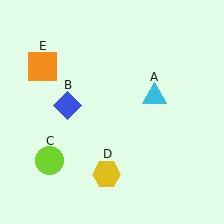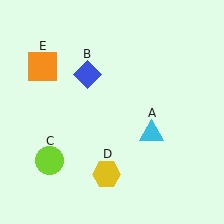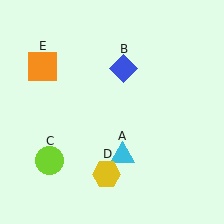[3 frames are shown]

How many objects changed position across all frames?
2 objects changed position: cyan triangle (object A), blue diamond (object B).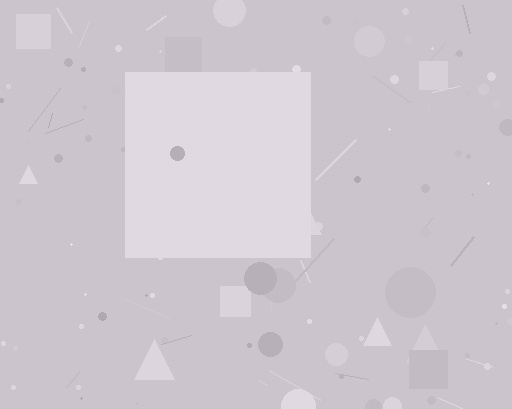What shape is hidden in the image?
A square is hidden in the image.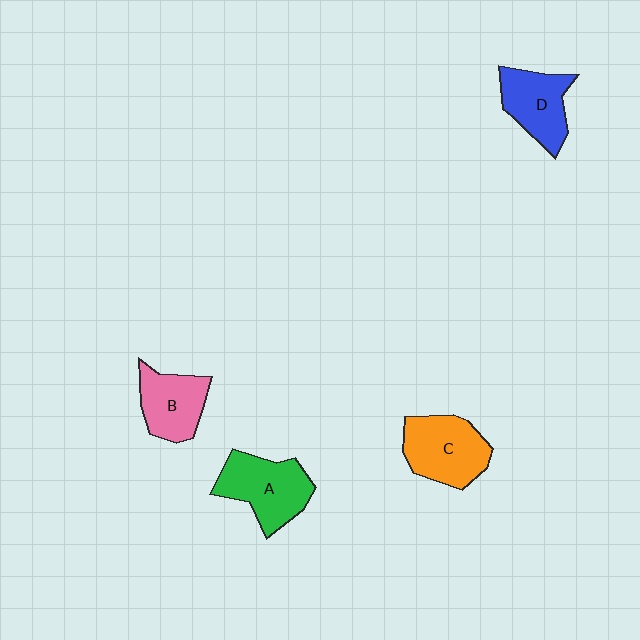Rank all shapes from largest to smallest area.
From largest to smallest: A (green), C (orange), D (blue), B (pink).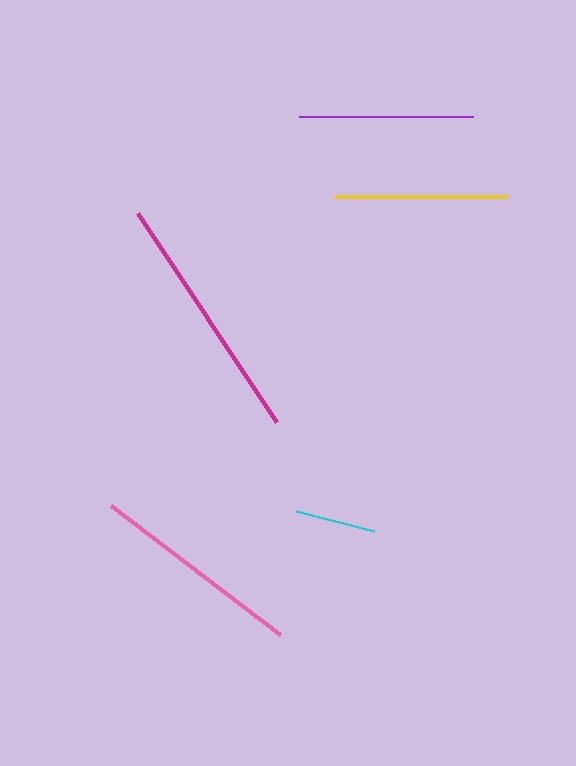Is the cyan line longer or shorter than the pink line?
The pink line is longer than the cyan line.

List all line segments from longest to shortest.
From longest to shortest: magenta, pink, purple, yellow, cyan.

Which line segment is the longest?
The magenta line is the longest at approximately 251 pixels.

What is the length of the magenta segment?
The magenta segment is approximately 251 pixels long.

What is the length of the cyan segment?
The cyan segment is approximately 81 pixels long.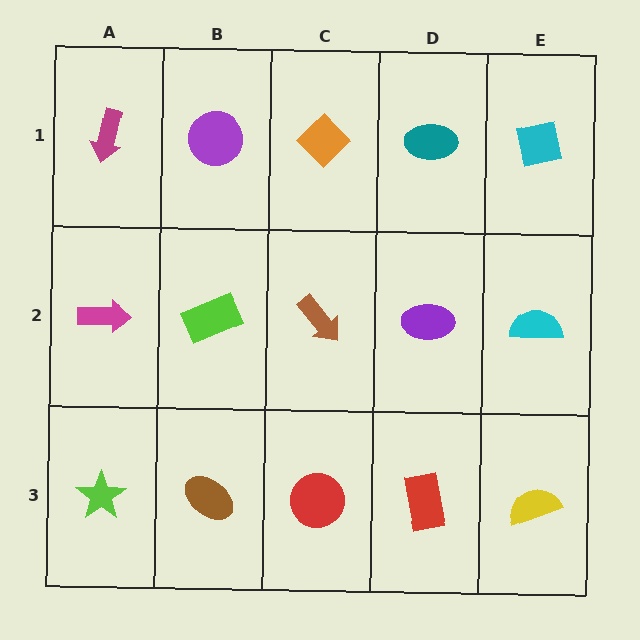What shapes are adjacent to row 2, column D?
A teal ellipse (row 1, column D), a red rectangle (row 3, column D), a brown arrow (row 2, column C), a cyan semicircle (row 2, column E).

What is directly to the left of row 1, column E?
A teal ellipse.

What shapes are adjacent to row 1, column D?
A purple ellipse (row 2, column D), an orange diamond (row 1, column C), a cyan square (row 1, column E).